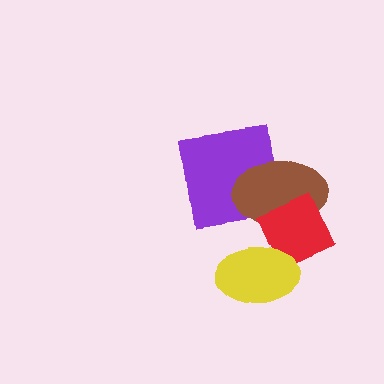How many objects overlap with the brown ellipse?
2 objects overlap with the brown ellipse.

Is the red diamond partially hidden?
Yes, it is partially covered by another shape.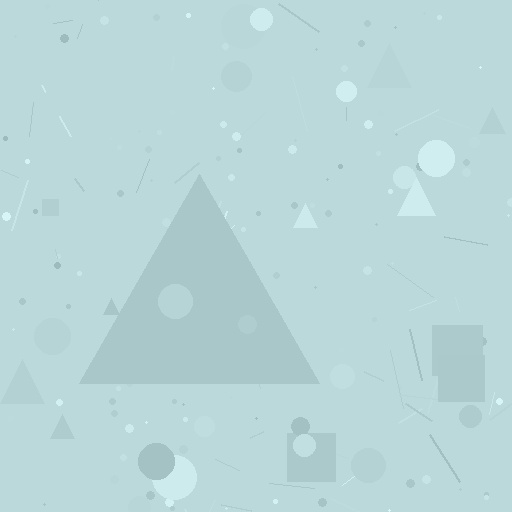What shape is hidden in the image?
A triangle is hidden in the image.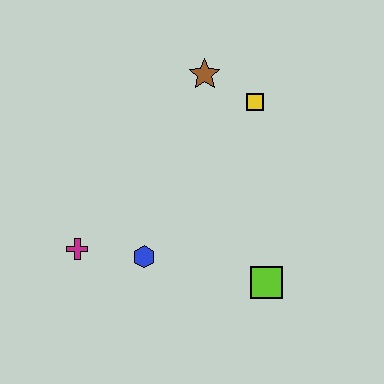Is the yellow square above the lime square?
Yes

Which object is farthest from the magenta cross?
The yellow square is farthest from the magenta cross.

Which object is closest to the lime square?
The blue hexagon is closest to the lime square.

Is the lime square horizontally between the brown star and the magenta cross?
No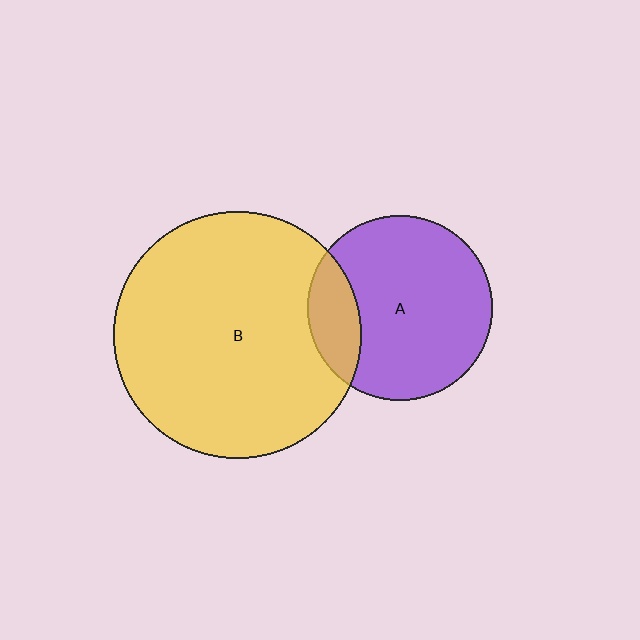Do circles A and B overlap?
Yes.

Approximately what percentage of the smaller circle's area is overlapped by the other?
Approximately 20%.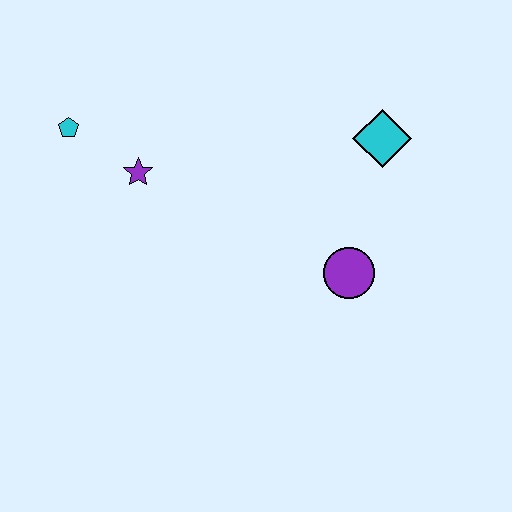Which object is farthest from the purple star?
The cyan diamond is farthest from the purple star.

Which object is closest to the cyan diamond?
The purple circle is closest to the cyan diamond.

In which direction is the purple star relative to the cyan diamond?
The purple star is to the left of the cyan diamond.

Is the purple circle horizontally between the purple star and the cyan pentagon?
No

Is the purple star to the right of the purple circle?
No